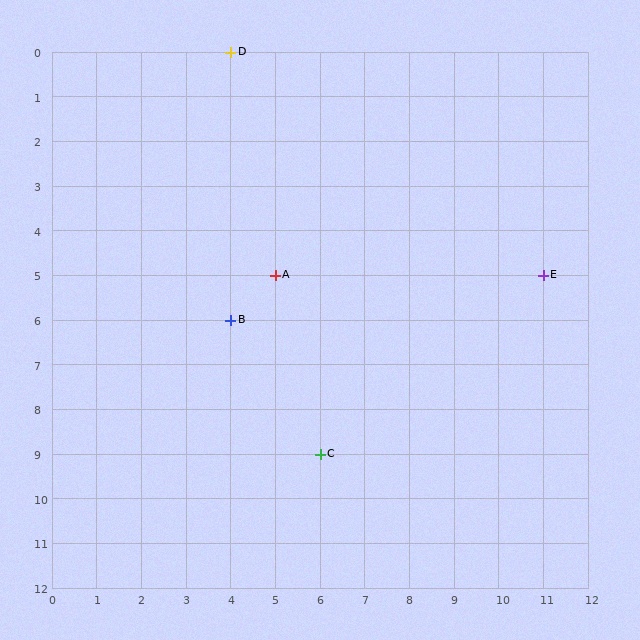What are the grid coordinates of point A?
Point A is at grid coordinates (5, 5).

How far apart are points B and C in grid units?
Points B and C are 2 columns and 3 rows apart (about 3.6 grid units diagonally).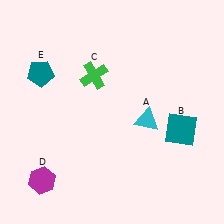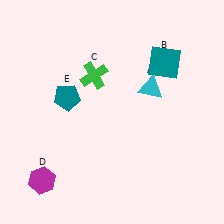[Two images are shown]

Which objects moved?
The objects that moved are: the cyan triangle (A), the teal square (B), the teal pentagon (E).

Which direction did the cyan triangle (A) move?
The cyan triangle (A) moved up.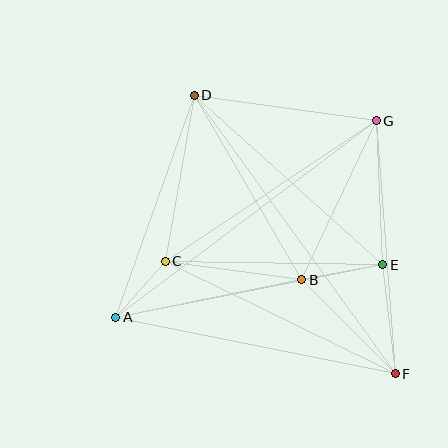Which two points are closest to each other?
Points A and C are closest to each other.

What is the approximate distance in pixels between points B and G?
The distance between B and G is approximately 176 pixels.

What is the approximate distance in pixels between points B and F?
The distance between B and F is approximately 133 pixels.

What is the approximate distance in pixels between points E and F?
The distance between E and F is approximately 110 pixels.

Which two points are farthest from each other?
Points D and F are farthest from each other.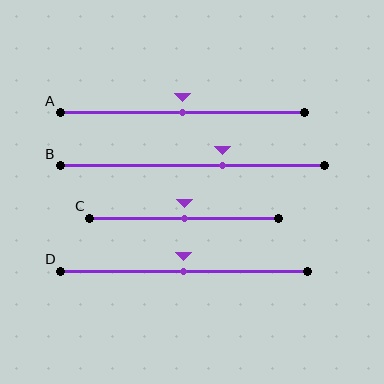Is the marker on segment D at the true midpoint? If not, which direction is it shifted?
Yes, the marker on segment D is at the true midpoint.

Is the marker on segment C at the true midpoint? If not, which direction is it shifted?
Yes, the marker on segment C is at the true midpoint.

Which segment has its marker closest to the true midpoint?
Segment A has its marker closest to the true midpoint.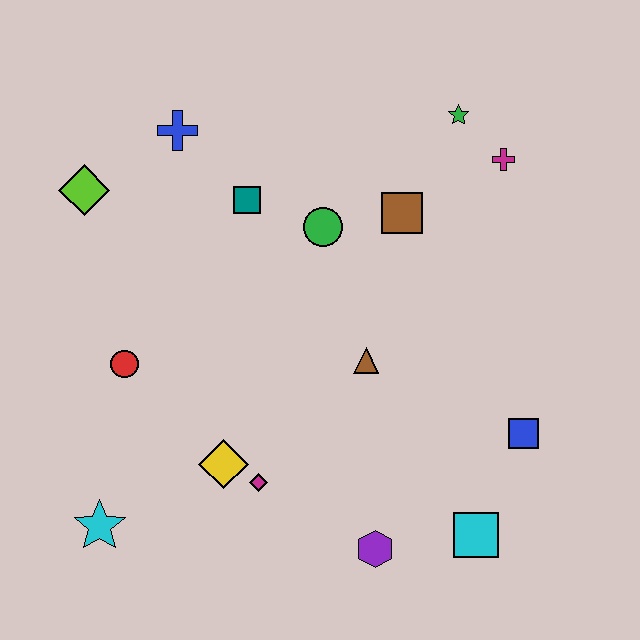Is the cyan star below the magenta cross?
Yes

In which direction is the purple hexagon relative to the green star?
The purple hexagon is below the green star.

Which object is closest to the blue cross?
The teal square is closest to the blue cross.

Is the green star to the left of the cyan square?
Yes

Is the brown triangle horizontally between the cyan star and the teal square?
No